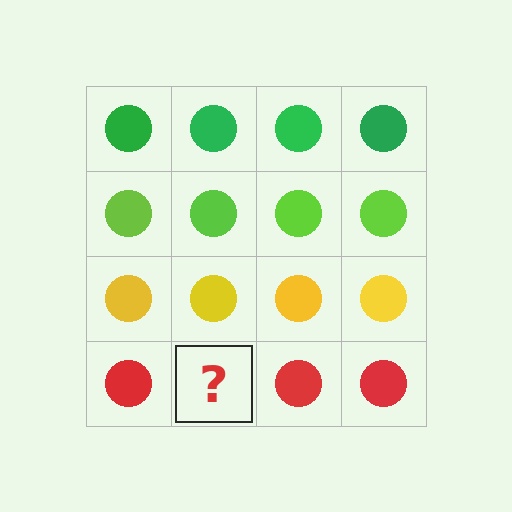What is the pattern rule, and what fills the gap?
The rule is that each row has a consistent color. The gap should be filled with a red circle.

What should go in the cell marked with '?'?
The missing cell should contain a red circle.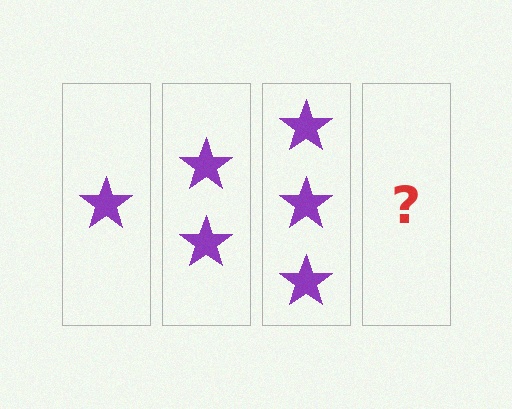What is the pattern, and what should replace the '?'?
The pattern is that each step adds one more star. The '?' should be 4 stars.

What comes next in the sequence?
The next element should be 4 stars.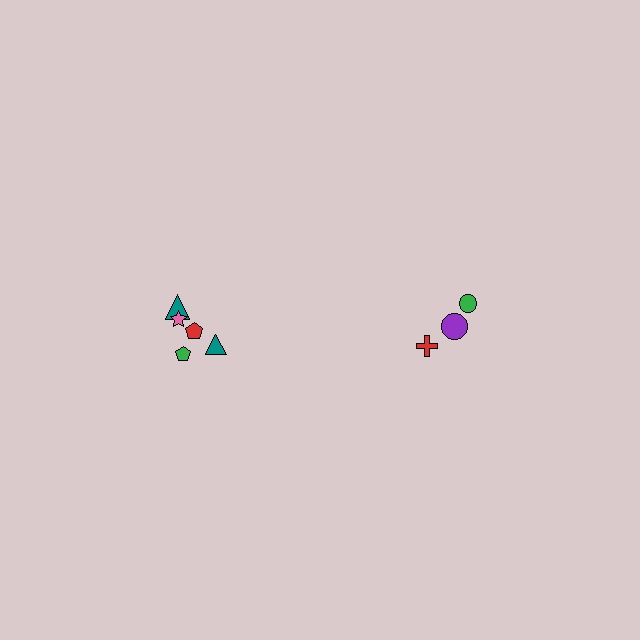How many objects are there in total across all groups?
There are 8 objects.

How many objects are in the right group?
There are 3 objects.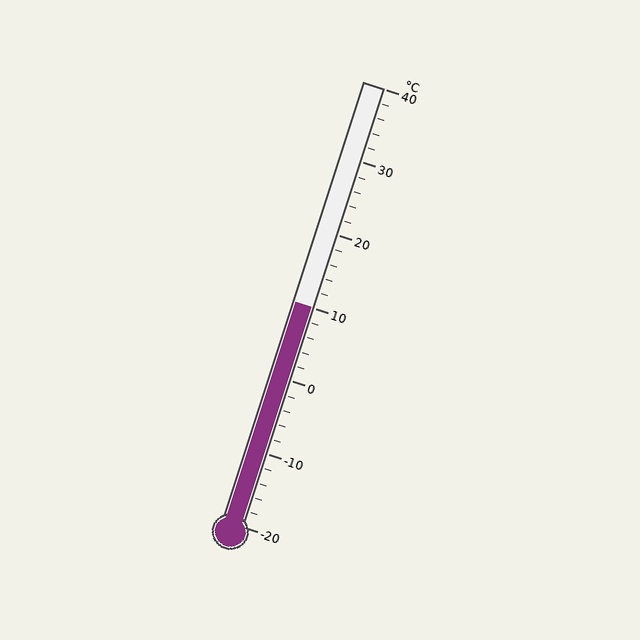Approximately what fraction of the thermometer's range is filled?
The thermometer is filled to approximately 50% of its range.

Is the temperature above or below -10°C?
The temperature is above -10°C.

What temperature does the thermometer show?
The thermometer shows approximately 10°C.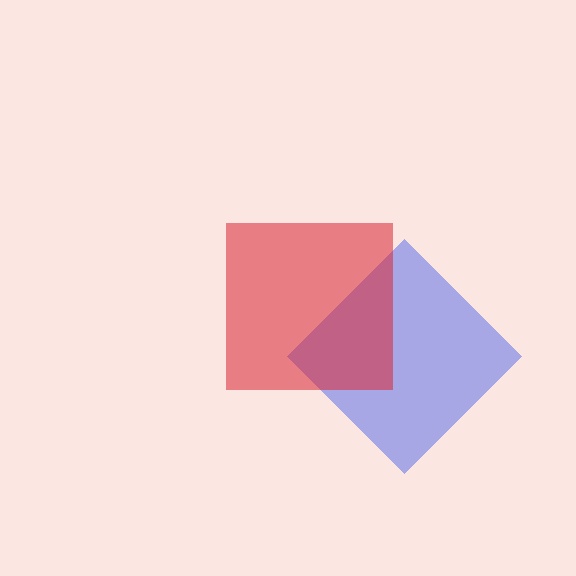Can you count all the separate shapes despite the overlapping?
Yes, there are 2 separate shapes.